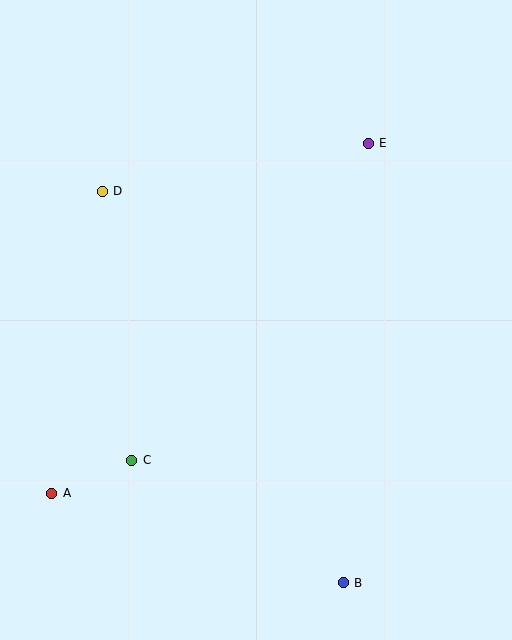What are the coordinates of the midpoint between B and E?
The midpoint between B and E is at (356, 363).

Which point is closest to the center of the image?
Point C at (132, 460) is closest to the center.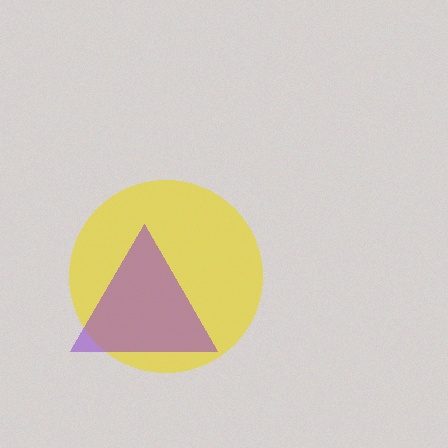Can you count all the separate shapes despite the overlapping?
Yes, there are 2 separate shapes.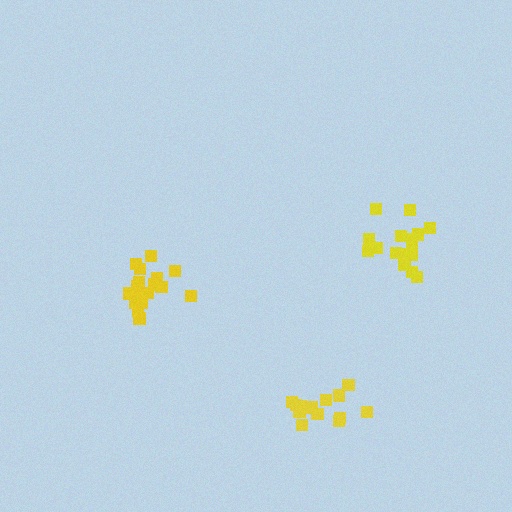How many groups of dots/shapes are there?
There are 3 groups.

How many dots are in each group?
Group 1: 17 dots, Group 2: 13 dots, Group 3: 17 dots (47 total).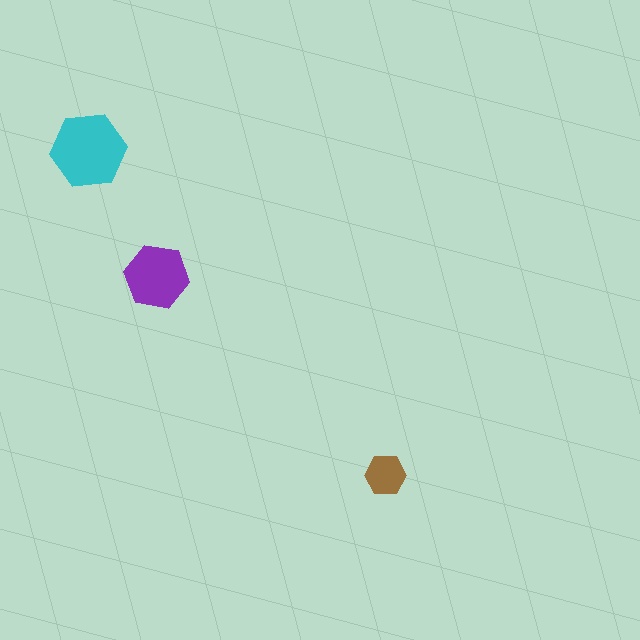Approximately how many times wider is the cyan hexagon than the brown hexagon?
About 2 times wider.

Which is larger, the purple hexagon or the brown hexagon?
The purple one.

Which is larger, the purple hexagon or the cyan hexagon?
The cyan one.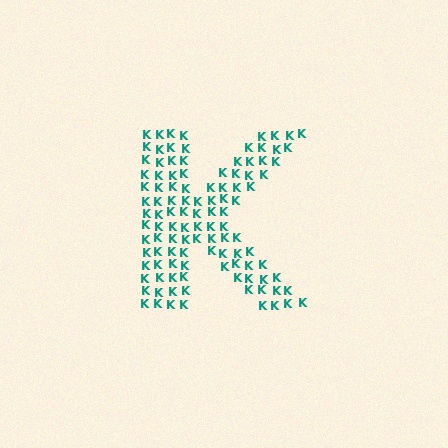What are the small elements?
The small elements are letter K's.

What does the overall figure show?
The overall figure shows the letter K.